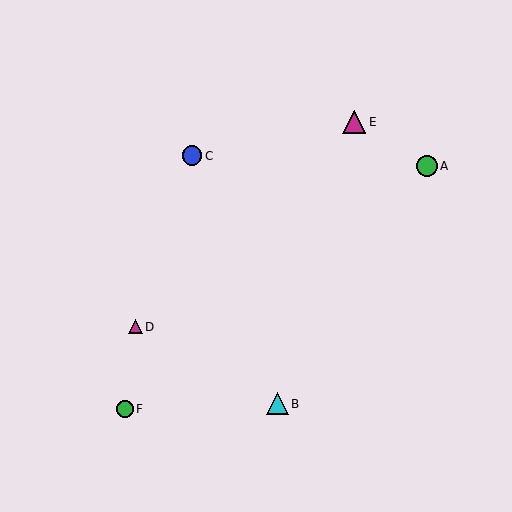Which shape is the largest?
The magenta triangle (labeled E) is the largest.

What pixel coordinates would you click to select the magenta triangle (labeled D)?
Click at (136, 327) to select the magenta triangle D.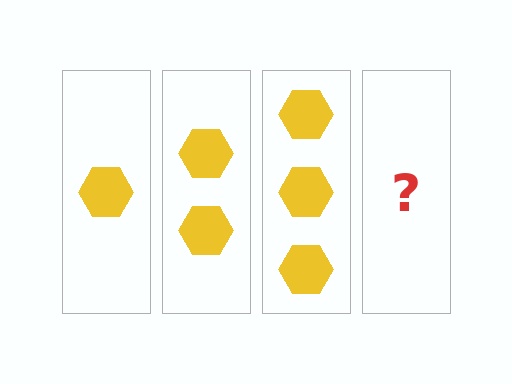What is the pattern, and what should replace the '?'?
The pattern is that each step adds one more hexagon. The '?' should be 4 hexagons.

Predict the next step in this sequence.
The next step is 4 hexagons.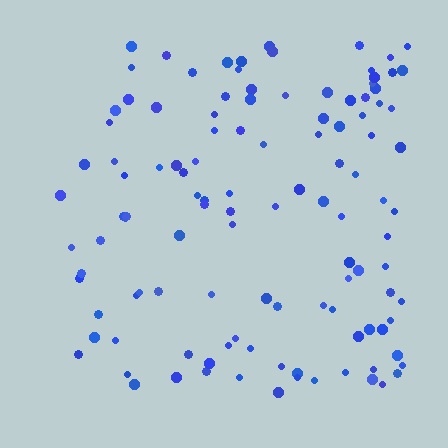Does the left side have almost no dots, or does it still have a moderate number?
Still a moderate number, just noticeably fewer than the right.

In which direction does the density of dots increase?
From left to right, with the right side densest.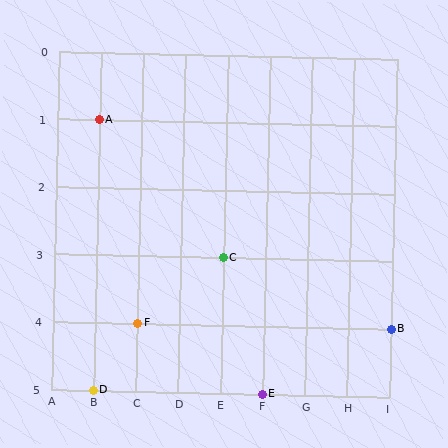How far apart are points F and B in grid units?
Points F and B are 6 columns apart.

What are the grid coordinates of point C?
Point C is at grid coordinates (E, 3).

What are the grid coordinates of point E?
Point E is at grid coordinates (F, 5).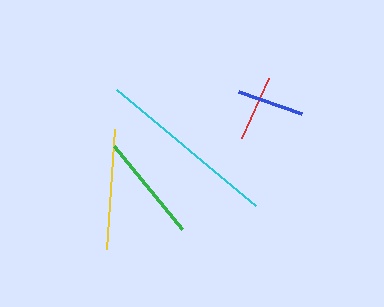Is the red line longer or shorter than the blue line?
The blue line is longer than the red line.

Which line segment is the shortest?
The red line is the shortest at approximately 66 pixels.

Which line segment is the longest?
The cyan line is the longest at approximately 182 pixels.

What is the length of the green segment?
The green segment is approximately 108 pixels long.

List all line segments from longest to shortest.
From longest to shortest: cyan, yellow, green, blue, red.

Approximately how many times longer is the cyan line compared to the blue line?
The cyan line is approximately 2.7 times the length of the blue line.